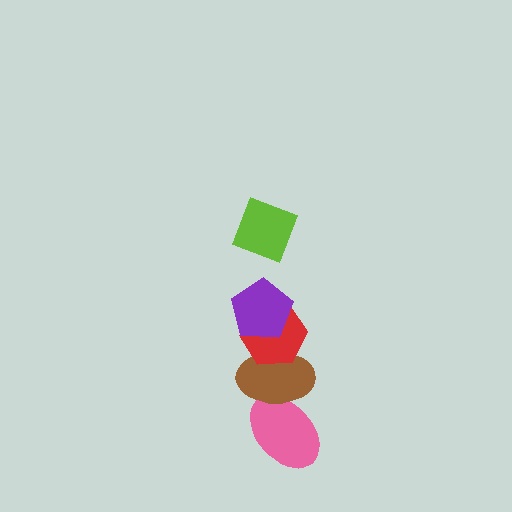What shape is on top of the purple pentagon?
The lime diamond is on top of the purple pentagon.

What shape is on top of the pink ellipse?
The brown ellipse is on top of the pink ellipse.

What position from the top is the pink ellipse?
The pink ellipse is 5th from the top.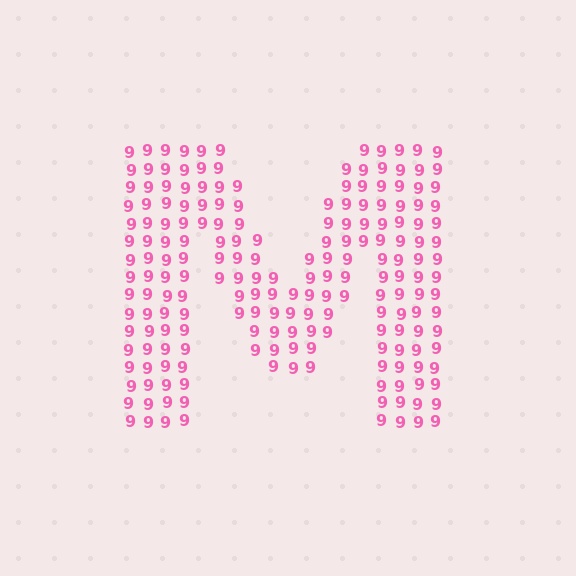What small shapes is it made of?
It is made of small digit 9's.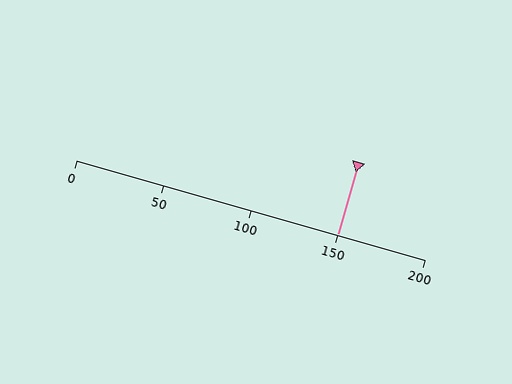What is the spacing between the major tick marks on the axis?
The major ticks are spaced 50 apart.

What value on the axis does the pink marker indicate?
The marker indicates approximately 150.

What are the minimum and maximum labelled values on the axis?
The axis runs from 0 to 200.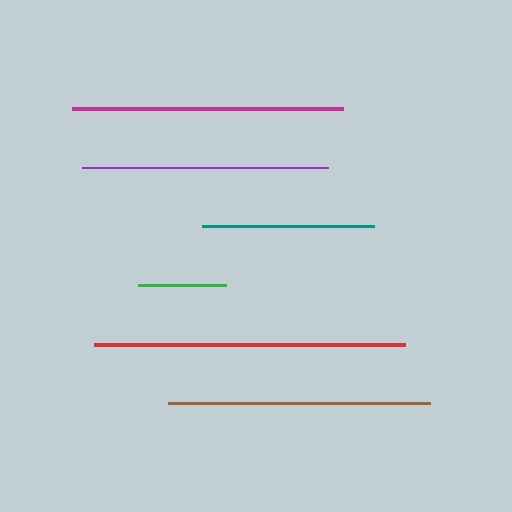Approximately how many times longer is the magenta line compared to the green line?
The magenta line is approximately 3.1 times the length of the green line.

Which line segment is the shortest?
The green line is the shortest at approximately 88 pixels.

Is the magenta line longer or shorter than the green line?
The magenta line is longer than the green line.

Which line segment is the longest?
The red line is the longest at approximately 311 pixels.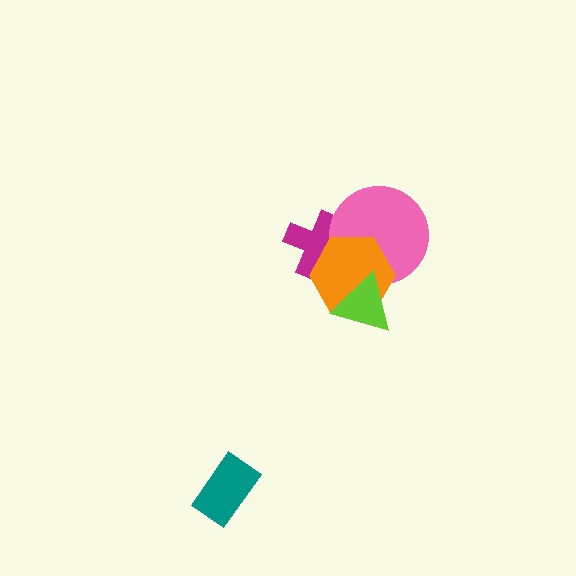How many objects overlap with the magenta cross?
2 objects overlap with the magenta cross.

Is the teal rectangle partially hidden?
No, no other shape covers it.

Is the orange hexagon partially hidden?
Yes, it is partially covered by another shape.